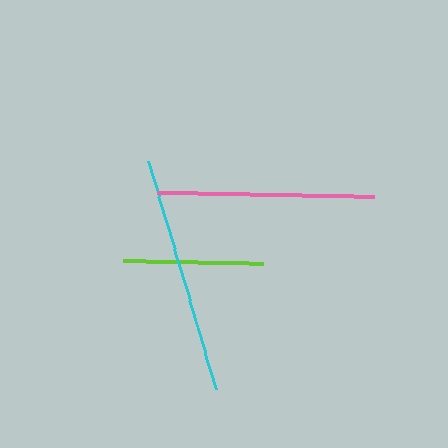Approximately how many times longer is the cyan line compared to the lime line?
The cyan line is approximately 1.7 times the length of the lime line.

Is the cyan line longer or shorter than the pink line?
The cyan line is longer than the pink line.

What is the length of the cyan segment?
The cyan segment is approximately 237 pixels long.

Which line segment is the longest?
The cyan line is the longest at approximately 237 pixels.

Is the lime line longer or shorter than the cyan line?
The cyan line is longer than the lime line.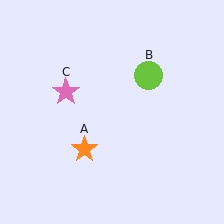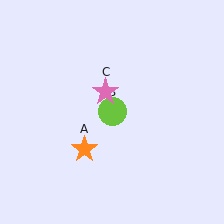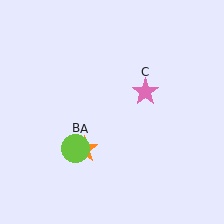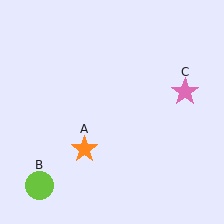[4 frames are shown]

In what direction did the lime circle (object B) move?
The lime circle (object B) moved down and to the left.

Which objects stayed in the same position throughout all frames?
Orange star (object A) remained stationary.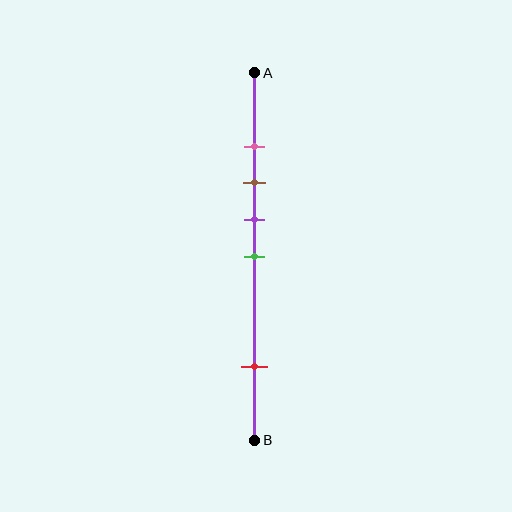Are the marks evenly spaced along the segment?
No, the marks are not evenly spaced.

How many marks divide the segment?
There are 5 marks dividing the segment.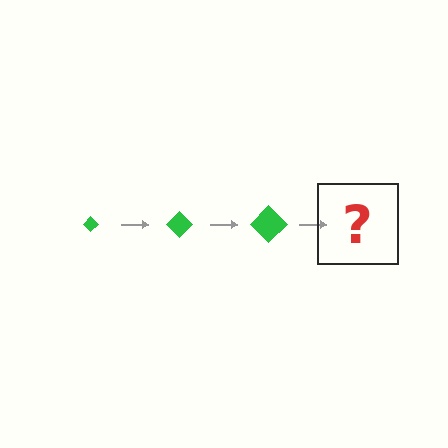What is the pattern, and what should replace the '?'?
The pattern is that the diamond gets progressively larger each step. The '?' should be a green diamond, larger than the previous one.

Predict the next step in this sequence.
The next step is a green diamond, larger than the previous one.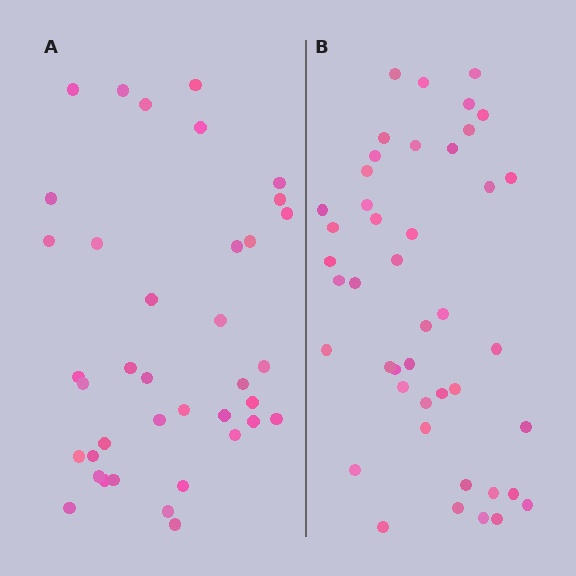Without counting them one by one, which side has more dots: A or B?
Region B (the right region) has more dots.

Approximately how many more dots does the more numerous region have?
Region B has about 6 more dots than region A.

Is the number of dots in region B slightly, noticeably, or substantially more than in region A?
Region B has only slightly more — the two regions are fairly close. The ratio is roughly 1.2 to 1.